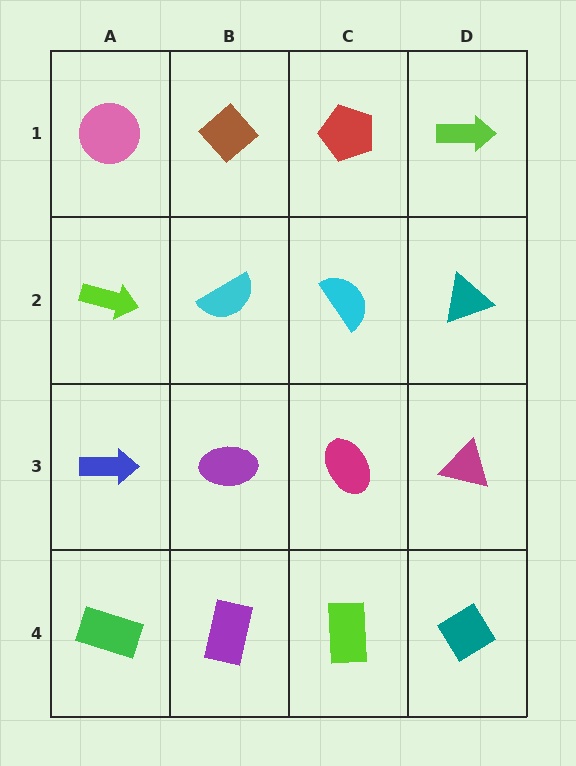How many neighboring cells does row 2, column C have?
4.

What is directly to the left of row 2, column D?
A cyan semicircle.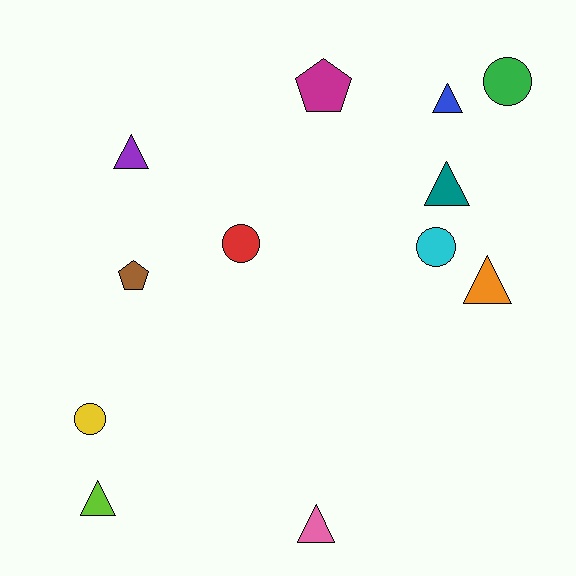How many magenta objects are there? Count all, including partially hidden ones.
There is 1 magenta object.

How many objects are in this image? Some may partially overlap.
There are 12 objects.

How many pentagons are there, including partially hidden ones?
There are 2 pentagons.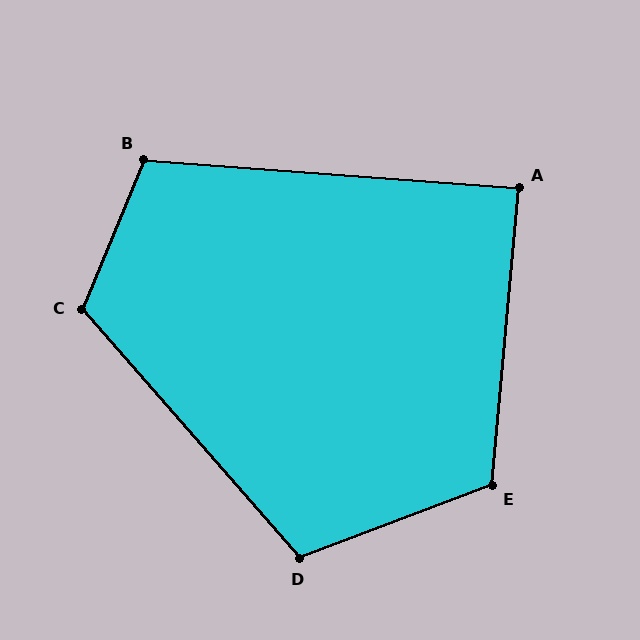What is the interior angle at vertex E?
Approximately 116 degrees (obtuse).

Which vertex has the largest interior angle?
C, at approximately 116 degrees.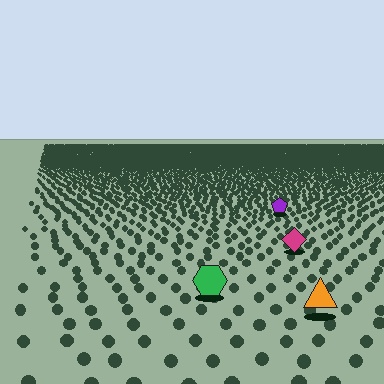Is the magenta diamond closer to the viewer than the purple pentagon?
Yes. The magenta diamond is closer — you can tell from the texture gradient: the ground texture is coarser near it.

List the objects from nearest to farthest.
From nearest to farthest: the orange triangle, the green hexagon, the magenta diamond, the purple pentagon.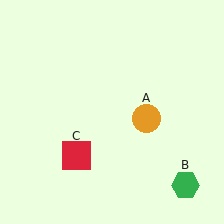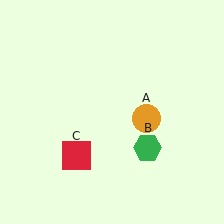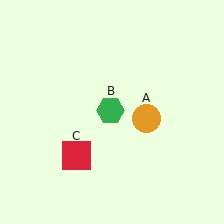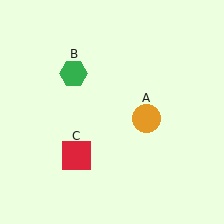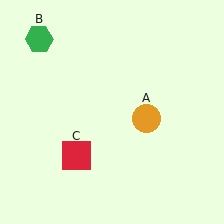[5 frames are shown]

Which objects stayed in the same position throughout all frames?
Orange circle (object A) and red square (object C) remained stationary.